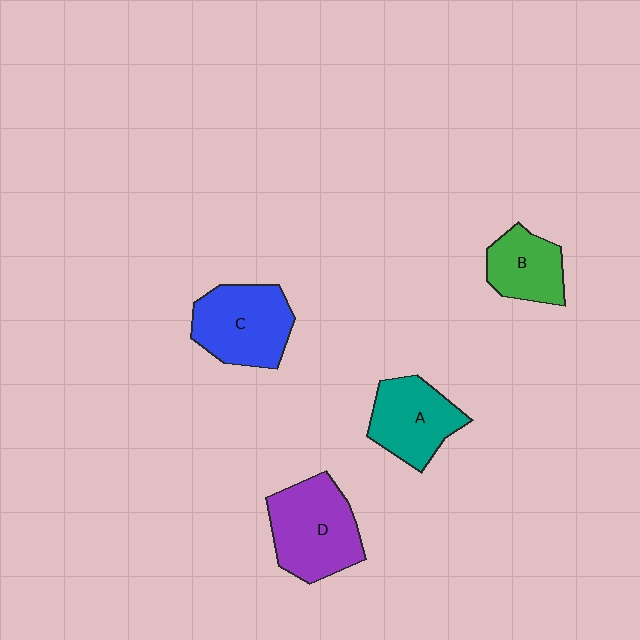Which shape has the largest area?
Shape D (purple).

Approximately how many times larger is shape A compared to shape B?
Approximately 1.3 times.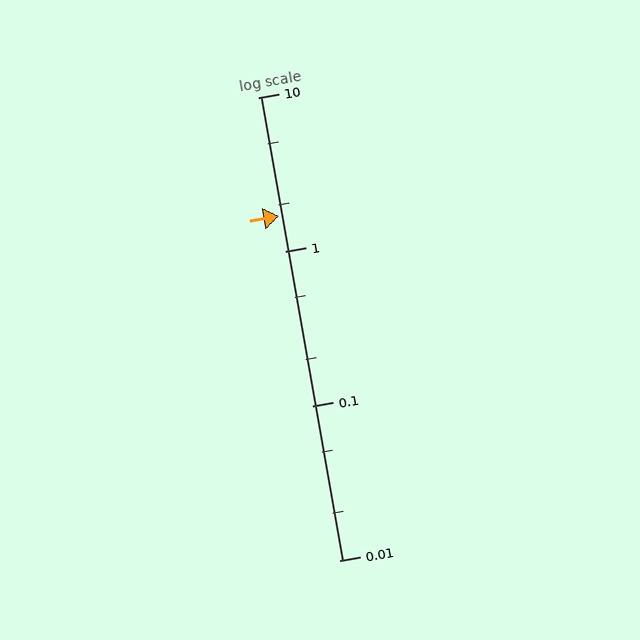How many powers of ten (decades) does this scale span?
The scale spans 3 decades, from 0.01 to 10.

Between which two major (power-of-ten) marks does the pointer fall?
The pointer is between 1 and 10.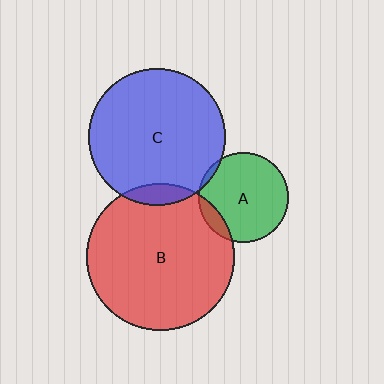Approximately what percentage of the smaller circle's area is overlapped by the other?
Approximately 5%.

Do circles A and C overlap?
Yes.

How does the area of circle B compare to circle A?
Approximately 2.7 times.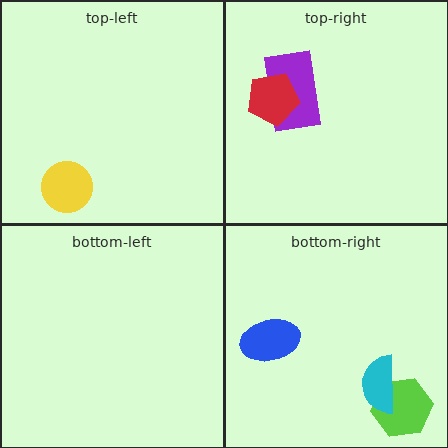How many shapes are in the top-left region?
1.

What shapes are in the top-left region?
The yellow circle.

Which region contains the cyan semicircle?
The bottom-right region.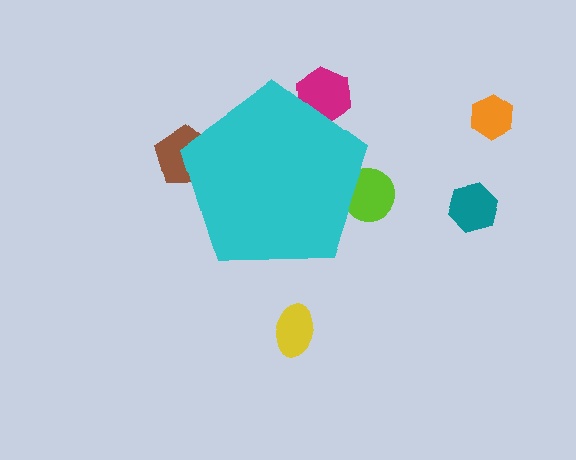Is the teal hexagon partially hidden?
No, the teal hexagon is fully visible.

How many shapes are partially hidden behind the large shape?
3 shapes are partially hidden.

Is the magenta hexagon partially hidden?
Yes, the magenta hexagon is partially hidden behind the cyan pentagon.